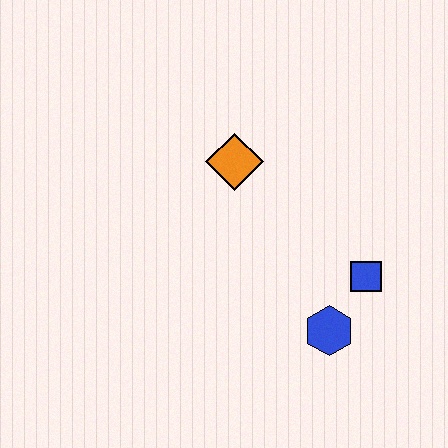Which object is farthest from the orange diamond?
The blue hexagon is farthest from the orange diamond.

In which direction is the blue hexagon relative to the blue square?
The blue hexagon is below the blue square.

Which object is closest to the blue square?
The blue hexagon is closest to the blue square.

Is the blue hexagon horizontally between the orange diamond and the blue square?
Yes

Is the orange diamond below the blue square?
No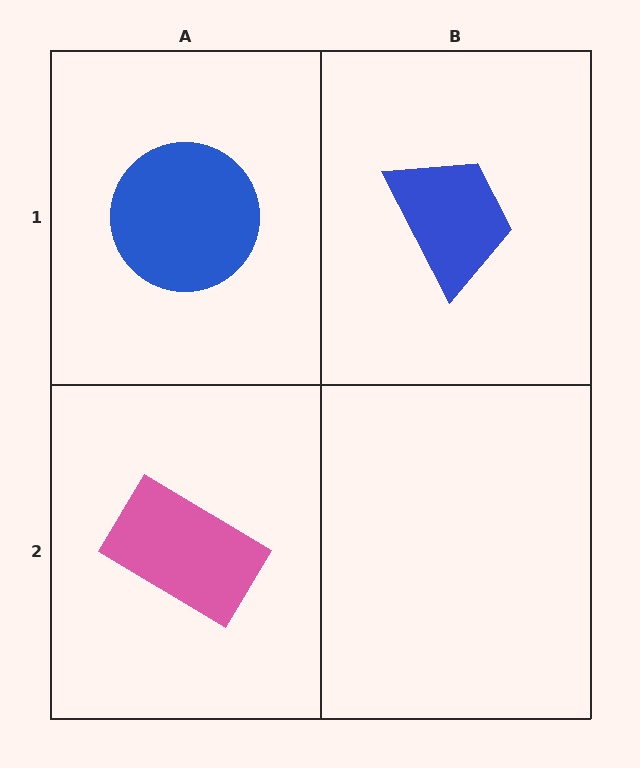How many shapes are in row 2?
1 shape.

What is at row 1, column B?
A blue trapezoid.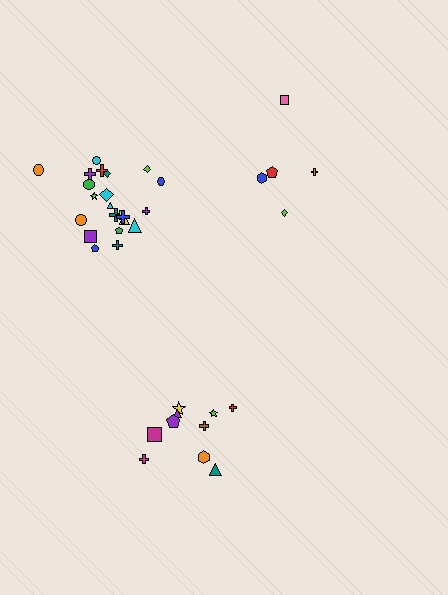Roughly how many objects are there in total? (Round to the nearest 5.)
Roughly 35 objects in total.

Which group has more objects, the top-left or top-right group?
The top-left group.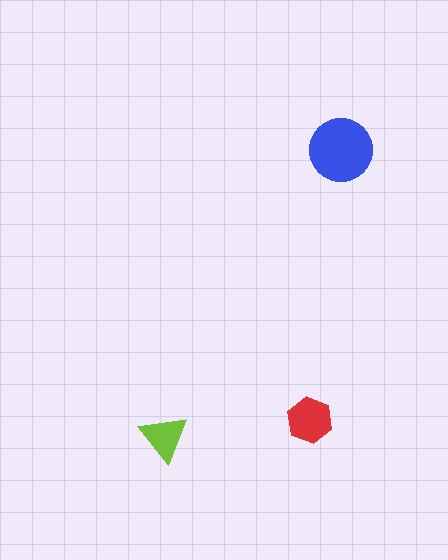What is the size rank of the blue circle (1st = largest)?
1st.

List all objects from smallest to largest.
The lime triangle, the red hexagon, the blue circle.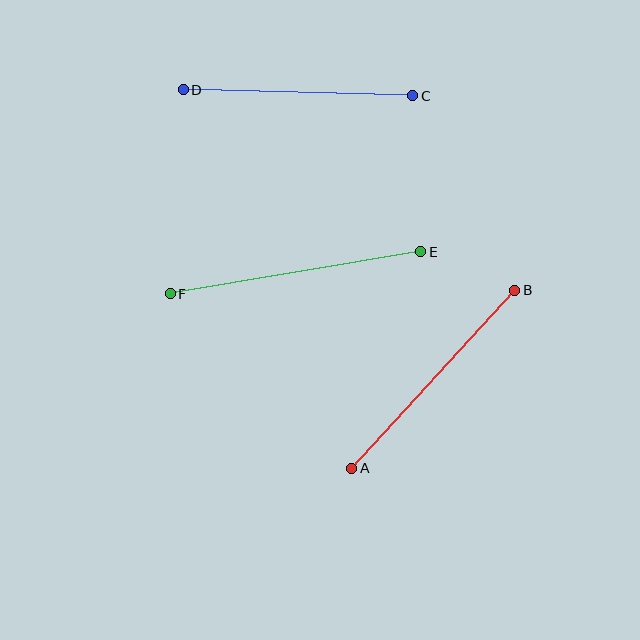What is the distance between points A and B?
The distance is approximately 242 pixels.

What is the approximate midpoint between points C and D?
The midpoint is at approximately (298, 93) pixels.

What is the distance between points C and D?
The distance is approximately 229 pixels.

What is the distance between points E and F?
The distance is approximately 254 pixels.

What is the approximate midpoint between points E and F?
The midpoint is at approximately (295, 273) pixels.